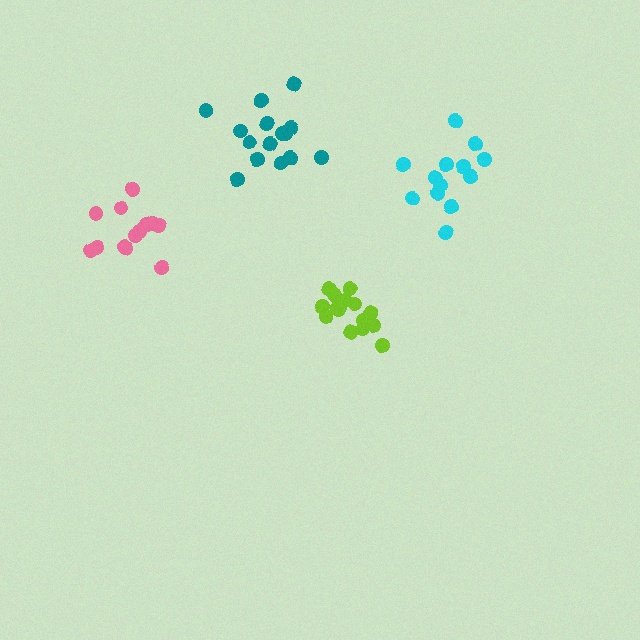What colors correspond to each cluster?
The clusters are colored: lime, cyan, pink, teal.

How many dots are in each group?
Group 1: 15 dots, Group 2: 13 dots, Group 3: 13 dots, Group 4: 15 dots (56 total).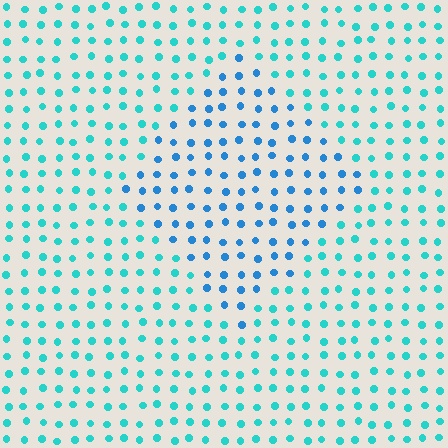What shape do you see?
I see a diamond.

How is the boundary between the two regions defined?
The boundary is defined purely by a slight shift in hue (about 30 degrees). Spacing, size, and orientation are identical on both sides.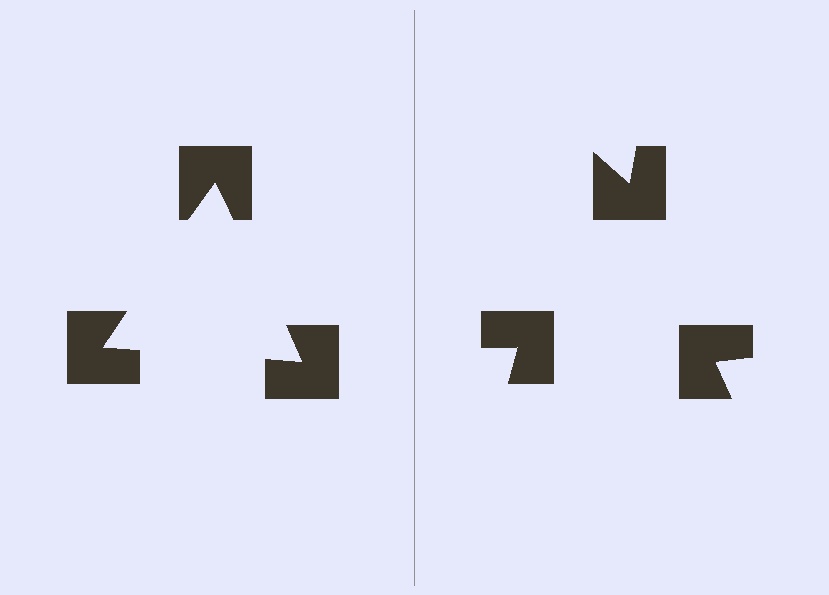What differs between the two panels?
The notched squares are positioned identically on both sides; only the wedge orientations differ. On the left they align to a triangle; on the right they are misaligned.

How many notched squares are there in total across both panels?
6 — 3 on each side.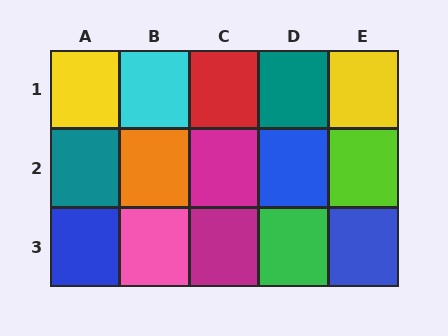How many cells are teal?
2 cells are teal.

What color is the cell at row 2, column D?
Blue.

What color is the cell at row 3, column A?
Blue.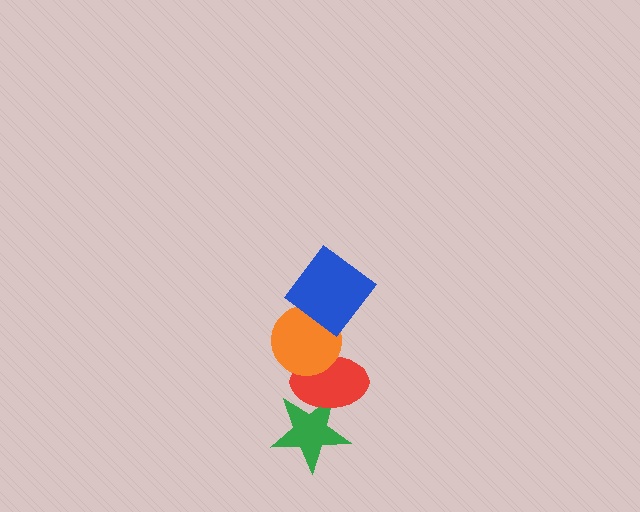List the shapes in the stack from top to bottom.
From top to bottom: the blue diamond, the orange circle, the red ellipse, the green star.